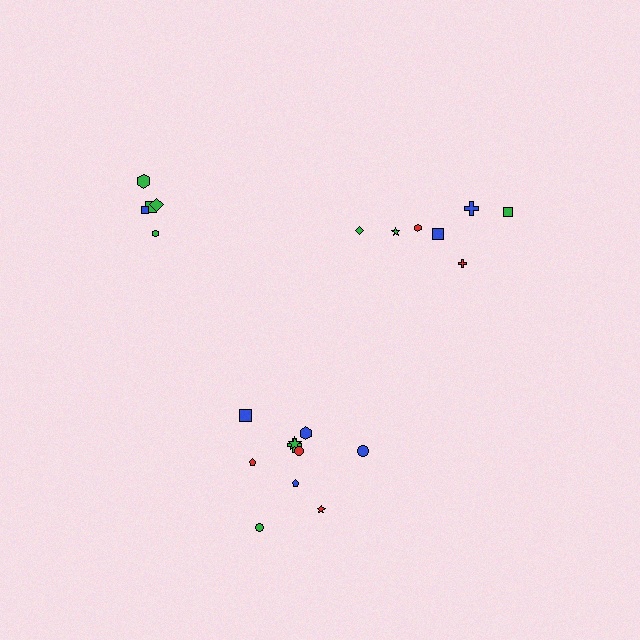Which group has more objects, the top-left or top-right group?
The top-right group.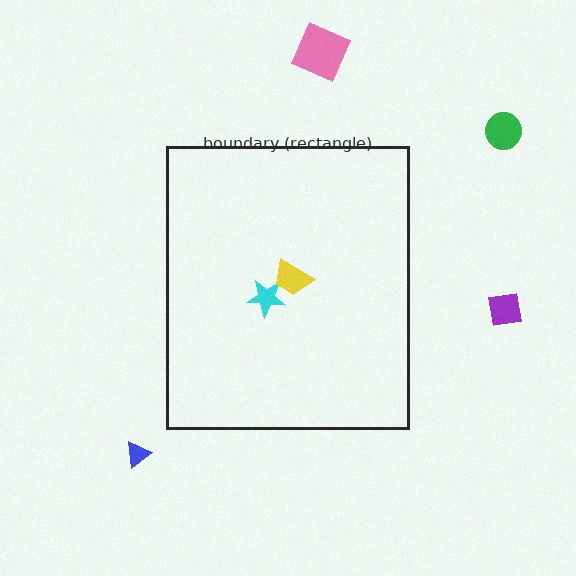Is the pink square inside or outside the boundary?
Outside.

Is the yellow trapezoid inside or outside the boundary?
Inside.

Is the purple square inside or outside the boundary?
Outside.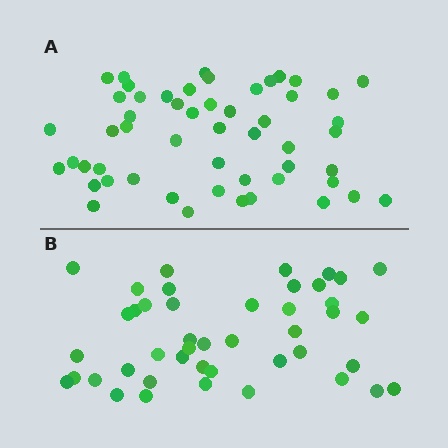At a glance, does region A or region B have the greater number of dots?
Region A (the top region) has more dots.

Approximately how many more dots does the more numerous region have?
Region A has roughly 8 or so more dots than region B.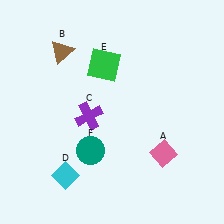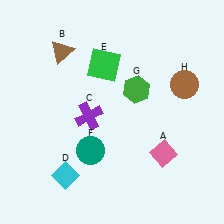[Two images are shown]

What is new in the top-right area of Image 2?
A green hexagon (G) was added in the top-right area of Image 2.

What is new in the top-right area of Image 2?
A brown circle (H) was added in the top-right area of Image 2.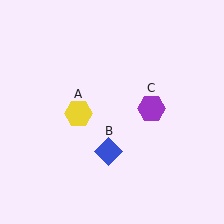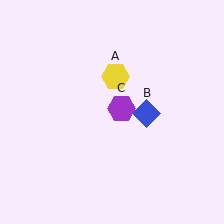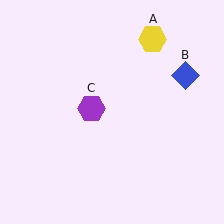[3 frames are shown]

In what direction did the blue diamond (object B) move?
The blue diamond (object B) moved up and to the right.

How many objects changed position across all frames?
3 objects changed position: yellow hexagon (object A), blue diamond (object B), purple hexagon (object C).